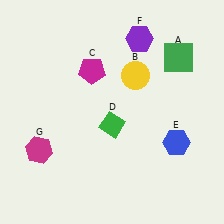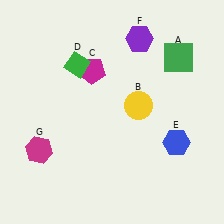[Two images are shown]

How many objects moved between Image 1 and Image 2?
2 objects moved between the two images.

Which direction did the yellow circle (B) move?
The yellow circle (B) moved down.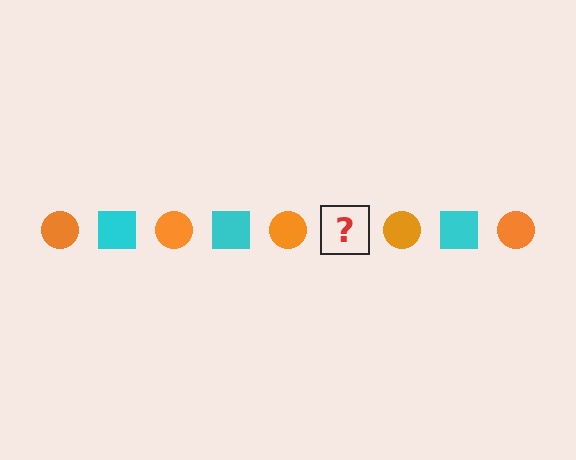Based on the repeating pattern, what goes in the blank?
The blank should be a cyan square.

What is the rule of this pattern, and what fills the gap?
The rule is that the pattern alternates between orange circle and cyan square. The gap should be filled with a cyan square.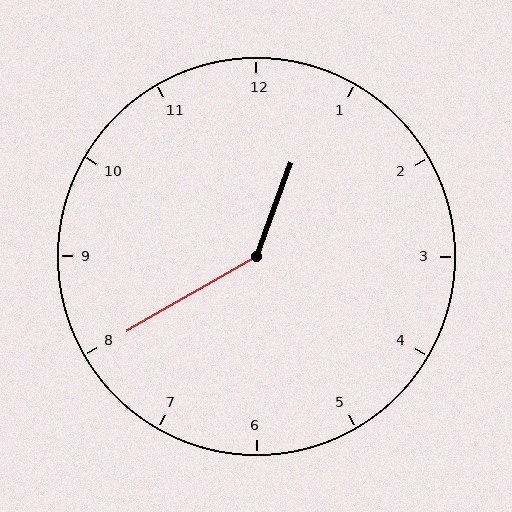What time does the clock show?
12:40.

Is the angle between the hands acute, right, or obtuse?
It is obtuse.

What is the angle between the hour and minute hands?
Approximately 140 degrees.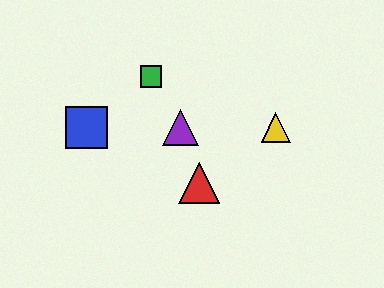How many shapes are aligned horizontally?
3 shapes (the blue square, the yellow triangle, the purple triangle) are aligned horizontally.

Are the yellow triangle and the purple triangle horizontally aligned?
Yes, both are at y≈128.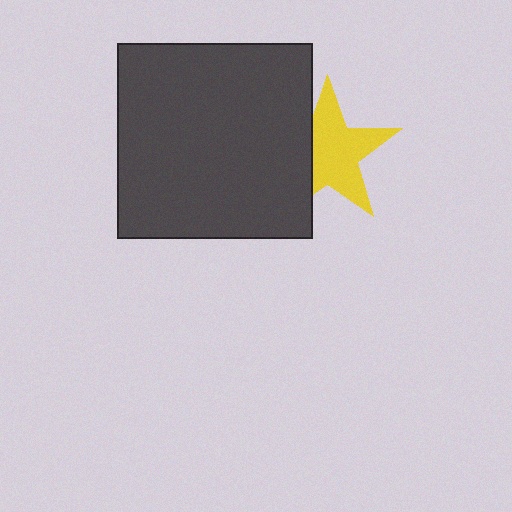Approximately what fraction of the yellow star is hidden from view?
Roughly 31% of the yellow star is hidden behind the dark gray square.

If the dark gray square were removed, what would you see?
You would see the complete yellow star.